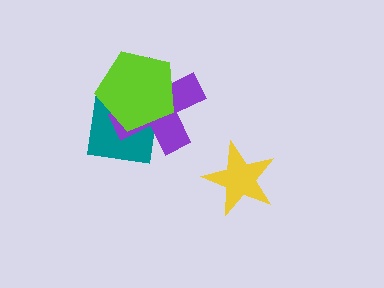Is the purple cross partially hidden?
Yes, it is partially covered by another shape.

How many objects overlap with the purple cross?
2 objects overlap with the purple cross.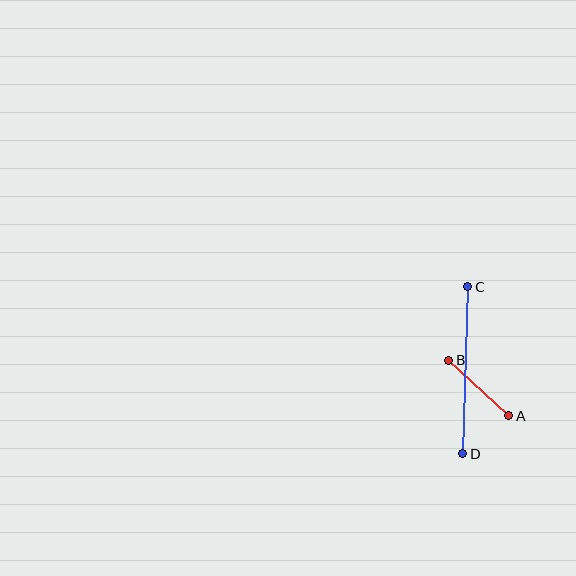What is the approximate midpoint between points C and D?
The midpoint is at approximately (465, 370) pixels.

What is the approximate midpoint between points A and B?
The midpoint is at approximately (479, 388) pixels.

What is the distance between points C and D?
The distance is approximately 167 pixels.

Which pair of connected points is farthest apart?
Points C and D are farthest apart.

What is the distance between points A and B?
The distance is approximately 82 pixels.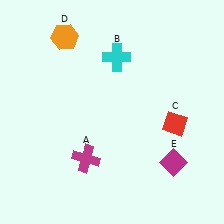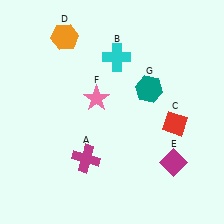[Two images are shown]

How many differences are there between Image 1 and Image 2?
There are 2 differences between the two images.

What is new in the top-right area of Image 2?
A teal hexagon (G) was added in the top-right area of Image 2.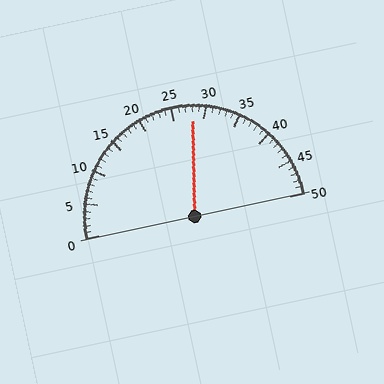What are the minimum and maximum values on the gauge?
The gauge ranges from 0 to 50.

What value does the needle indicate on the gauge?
The needle indicates approximately 28.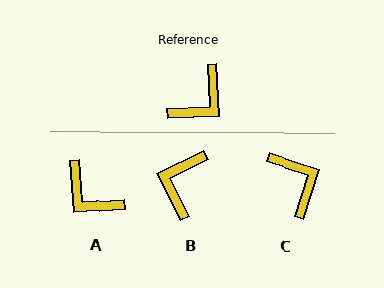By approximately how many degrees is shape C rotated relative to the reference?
Approximately 70 degrees counter-clockwise.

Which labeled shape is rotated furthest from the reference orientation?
B, about 156 degrees away.